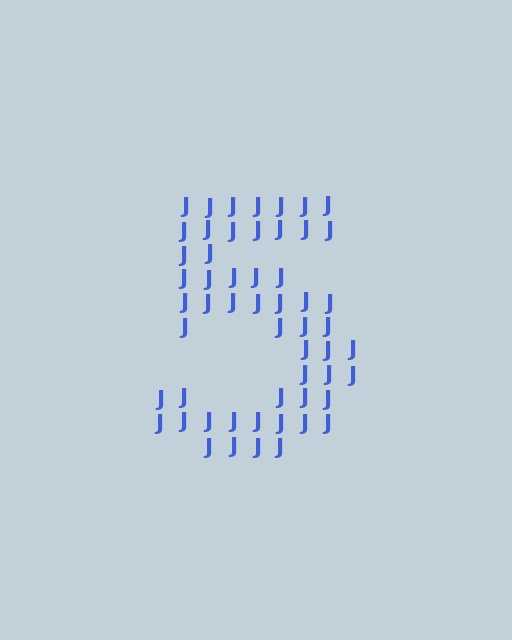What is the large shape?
The large shape is the digit 5.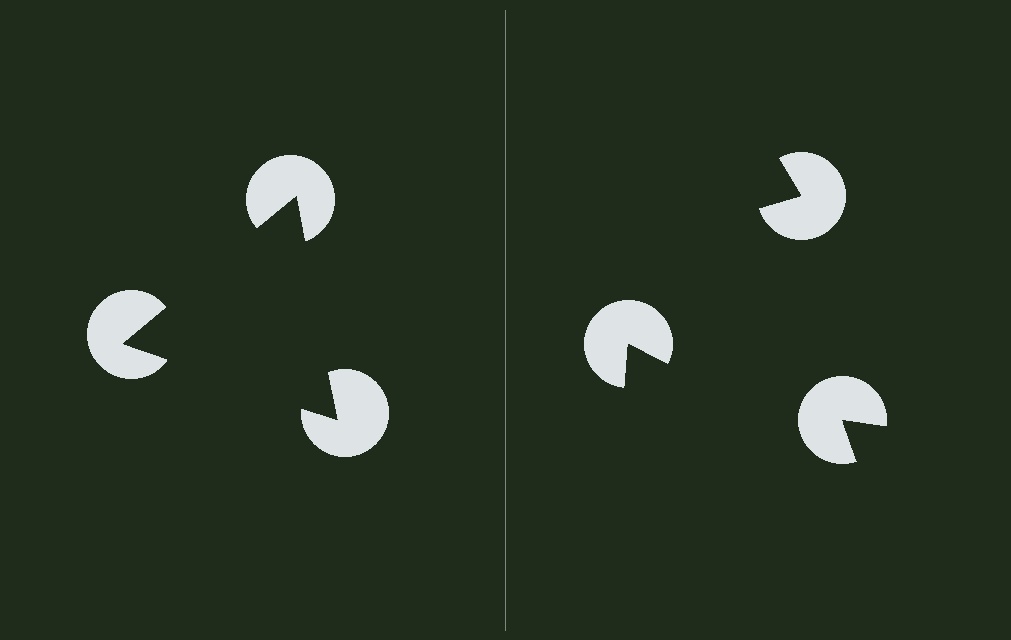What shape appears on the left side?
An illusory triangle.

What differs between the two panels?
The pac-man discs are positioned identically on both sides; only the wedge orientations differ. On the left they align to a triangle; on the right they are misaligned.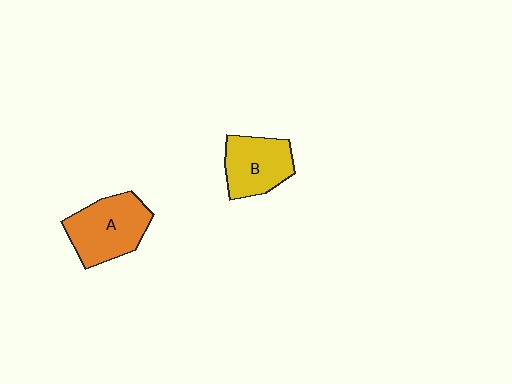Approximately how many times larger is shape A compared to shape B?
Approximately 1.2 times.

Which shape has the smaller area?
Shape B (yellow).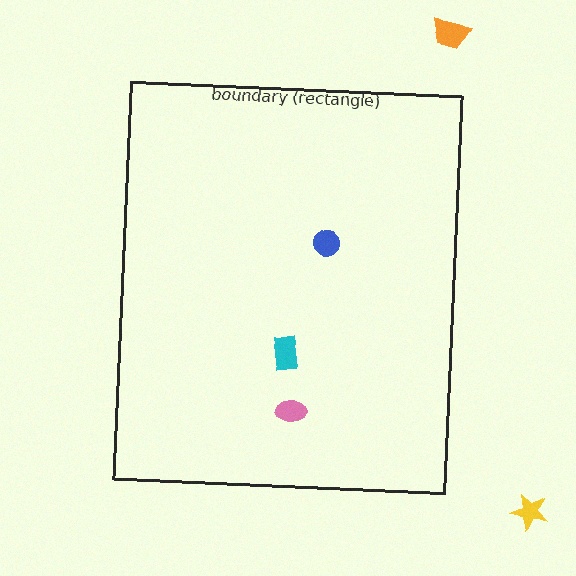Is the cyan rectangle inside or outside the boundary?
Inside.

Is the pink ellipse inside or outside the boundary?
Inside.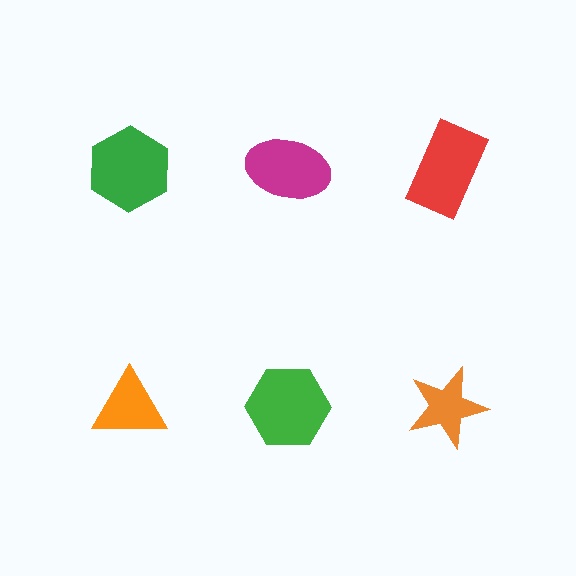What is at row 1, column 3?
A red rectangle.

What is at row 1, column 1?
A green hexagon.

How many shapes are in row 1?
3 shapes.